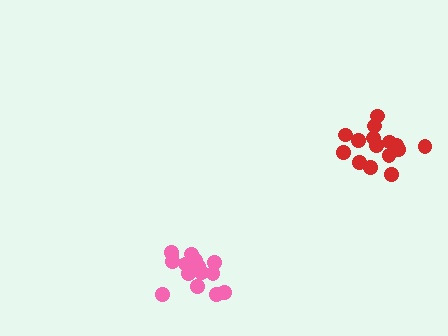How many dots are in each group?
Group 1: 15 dots, Group 2: 16 dots (31 total).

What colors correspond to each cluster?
The clusters are colored: red, pink.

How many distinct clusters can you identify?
There are 2 distinct clusters.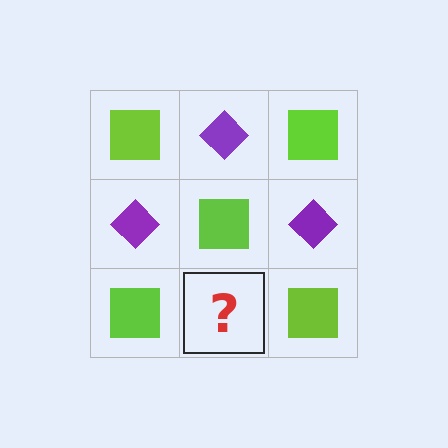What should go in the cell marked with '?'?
The missing cell should contain a purple diamond.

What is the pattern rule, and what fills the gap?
The rule is that it alternates lime square and purple diamond in a checkerboard pattern. The gap should be filled with a purple diamond.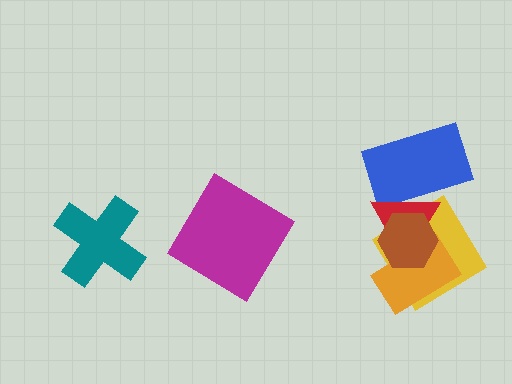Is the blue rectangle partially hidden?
Yes, it is partially covered by another shape.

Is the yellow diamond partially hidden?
Yes, it is partially covered by another shape.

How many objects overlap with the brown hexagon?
3 objects overlap with the brown hexagon.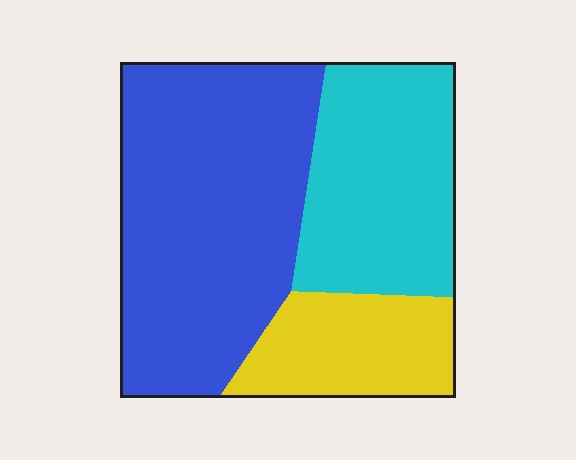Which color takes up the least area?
Yellow, at roughly 20%.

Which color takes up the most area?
Blue, at roughly 50%.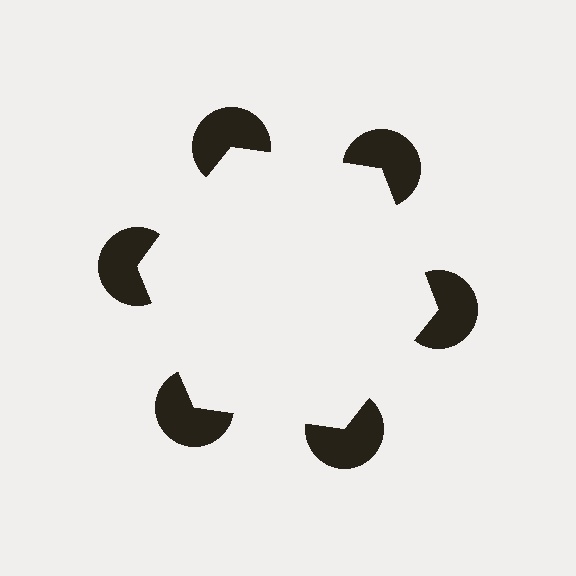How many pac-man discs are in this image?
There are 6 — one at each vertex of the illusory hexagon.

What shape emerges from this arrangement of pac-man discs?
An illusory hexagon — its edges are inferred from the aligned wedge cuts in the pac-man discs, not physically drawn.